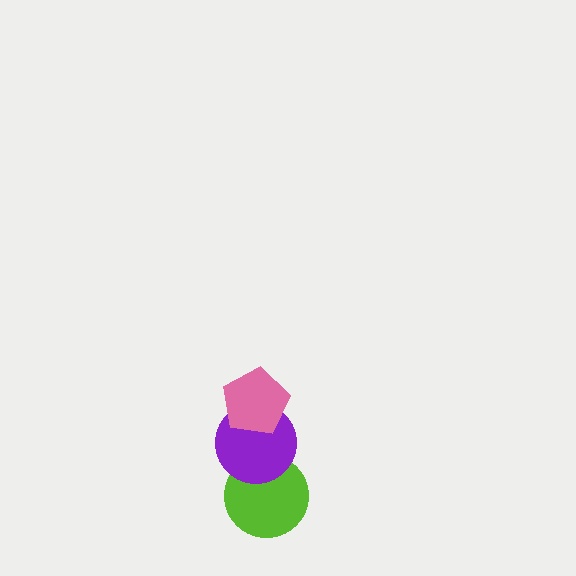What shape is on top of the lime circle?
The purple circle is on top of the lime circle.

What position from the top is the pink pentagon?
The pink pentagon is 1st from the top.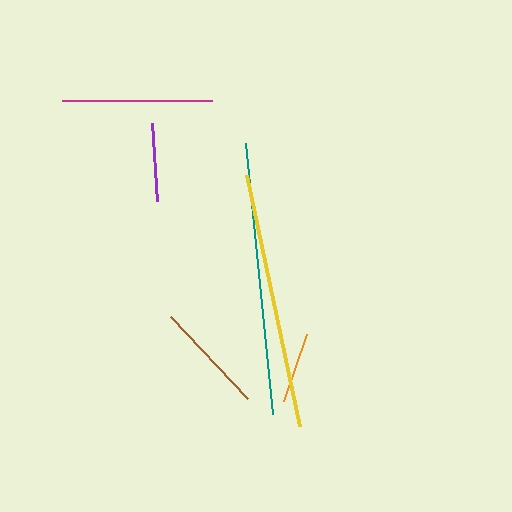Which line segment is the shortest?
The orange line is the shortest at approximately 71 pixels.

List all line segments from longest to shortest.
From longest to shortest: teal, yellow, magenta, brown, purple, orange.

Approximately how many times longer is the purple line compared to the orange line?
The purple line is approximately 1.1 times the length of the orange line.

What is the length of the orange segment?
The orange segment is approximately 71 pixels long.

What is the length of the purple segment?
The purple segment is approximately 79 pixels long.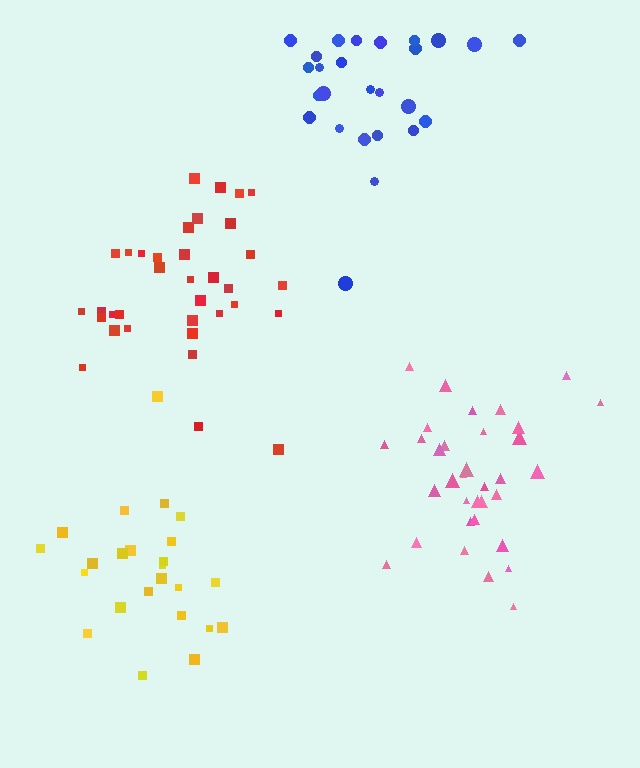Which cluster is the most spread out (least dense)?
Blue.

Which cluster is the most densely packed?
Pink.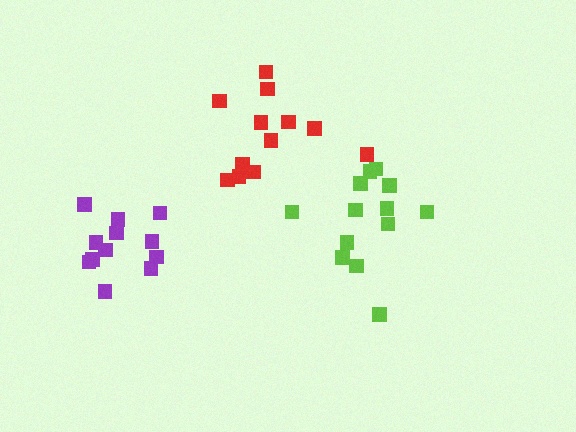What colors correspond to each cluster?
The clusters are colored: purple, red, lime.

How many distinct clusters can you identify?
There are 3 distinct clusters.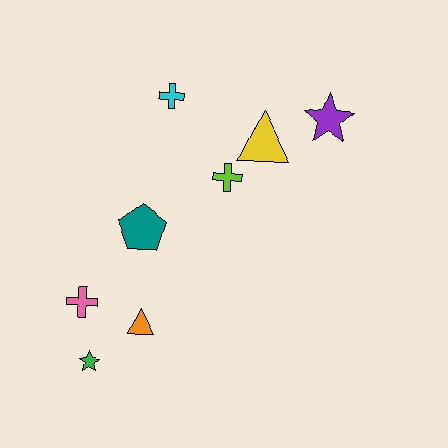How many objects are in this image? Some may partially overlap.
There are 8 objects.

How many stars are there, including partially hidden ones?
There are 2 stars.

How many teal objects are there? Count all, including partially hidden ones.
There is 1 teal object.